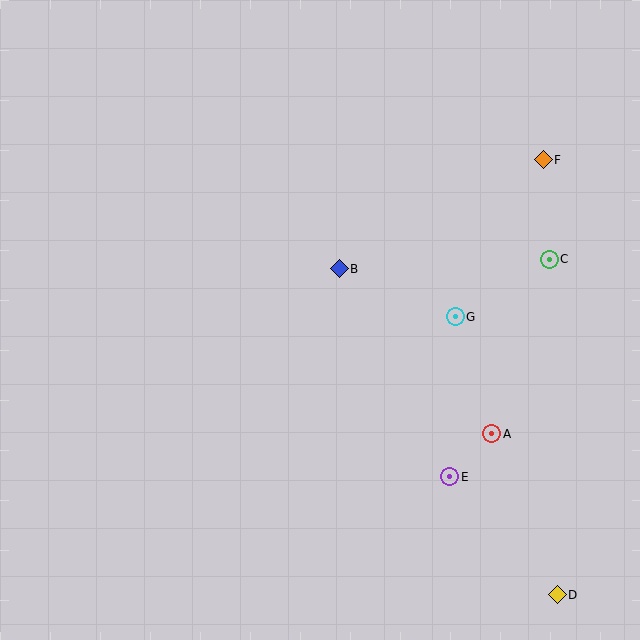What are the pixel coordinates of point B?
Point B is at (339, 269).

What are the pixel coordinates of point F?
Point F is at (543, 160).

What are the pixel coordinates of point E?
Point E is at (450, 477).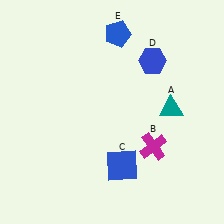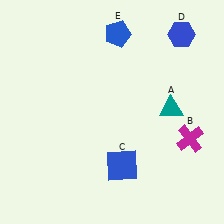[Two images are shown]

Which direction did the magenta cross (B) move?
The magenta cross (B) moved right.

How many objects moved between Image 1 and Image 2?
2 objects moved between the two images.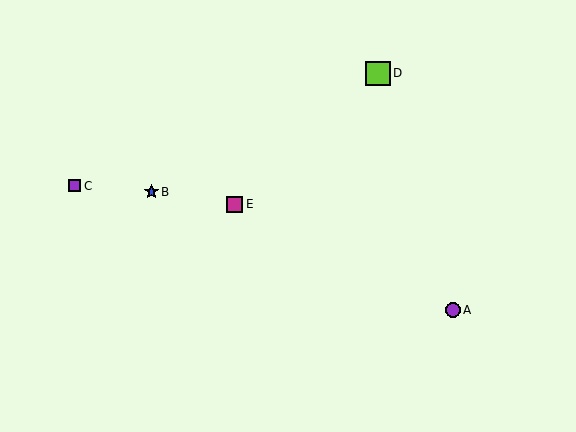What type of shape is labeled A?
Shape A is a purple circle.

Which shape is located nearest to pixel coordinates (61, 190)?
The purple square (labeled C) at (74, 186) is nearest to that location.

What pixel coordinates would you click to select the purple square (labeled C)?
Click at (74, 186) to select the purple square C.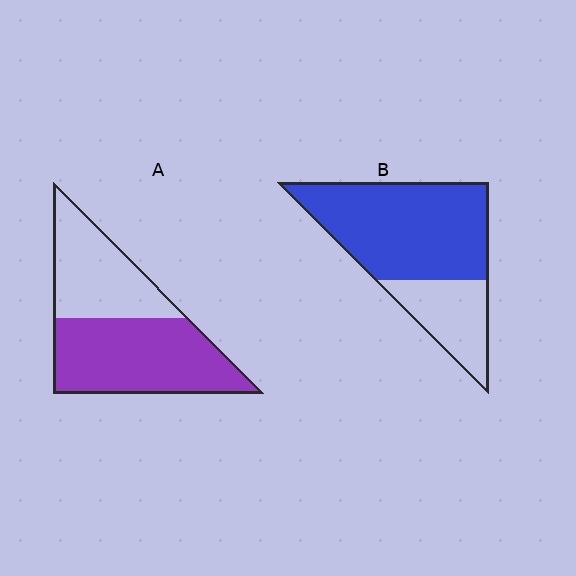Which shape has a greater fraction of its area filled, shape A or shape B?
Shape B.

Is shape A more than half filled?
Yes.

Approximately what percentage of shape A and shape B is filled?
A is approximately 60% and B is approximately 70%.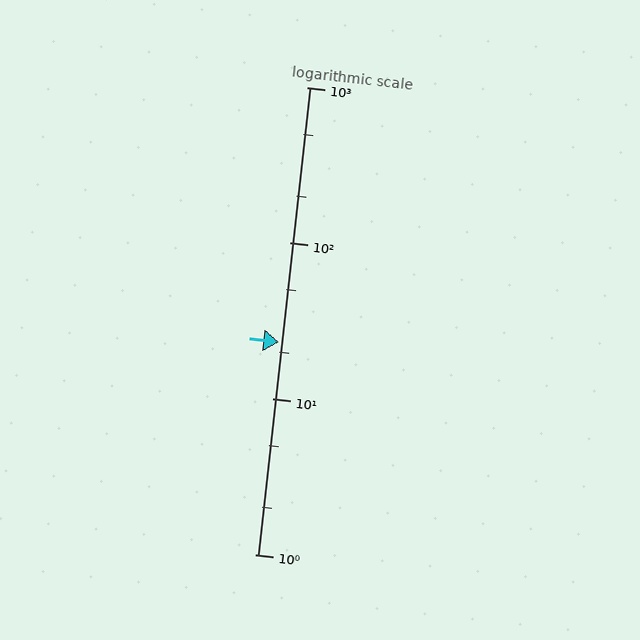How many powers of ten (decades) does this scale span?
The scale spans 3 decades, from 1 to 1000.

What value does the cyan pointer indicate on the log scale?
The pointer indicates approximately 23.